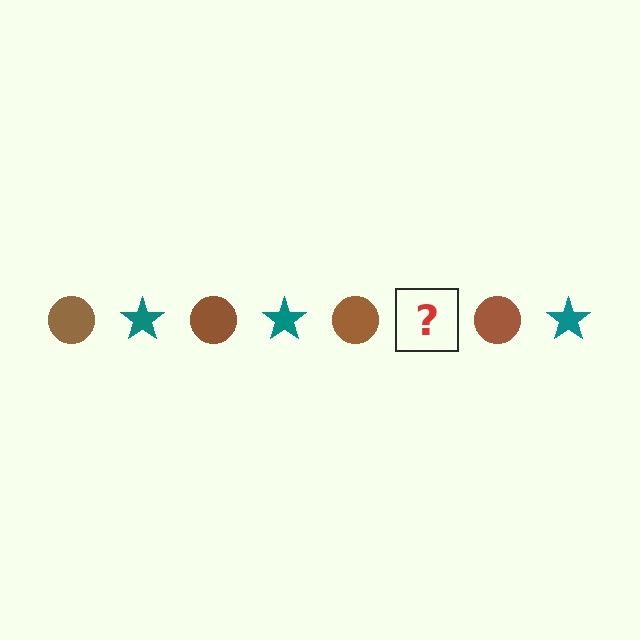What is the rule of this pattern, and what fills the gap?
The rule is that the pattern alternates between brown circle and teal star. The gap should be filled with a teal star.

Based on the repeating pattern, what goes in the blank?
The blank should be a teal star.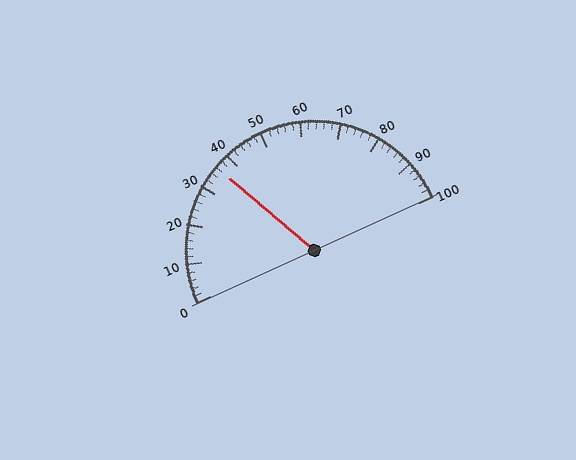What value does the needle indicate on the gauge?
The needle indicates approximately 36.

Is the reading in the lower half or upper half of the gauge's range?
The reading is in the lower half of the range (0 to 100).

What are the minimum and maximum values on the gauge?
The gauge ranges from 0 to 100.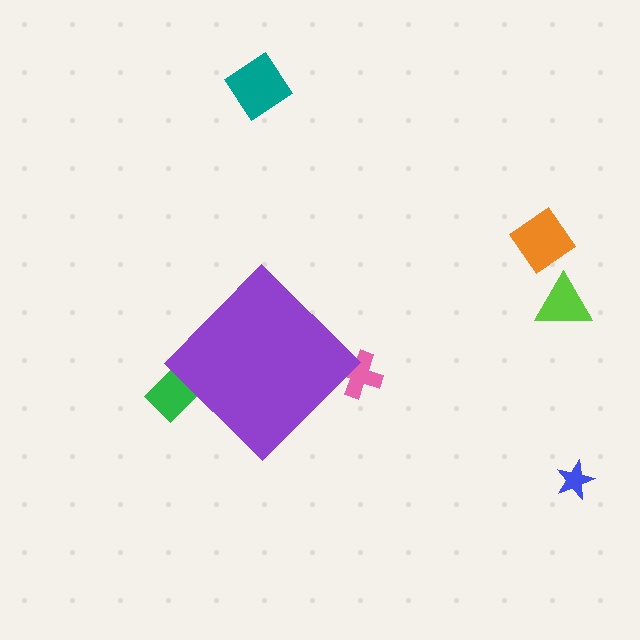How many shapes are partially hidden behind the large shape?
2 shapes are partially hidden.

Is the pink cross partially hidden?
Yes, the pink cross is partially hidden behind the purple diamond.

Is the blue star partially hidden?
No, the blue star is fully visible.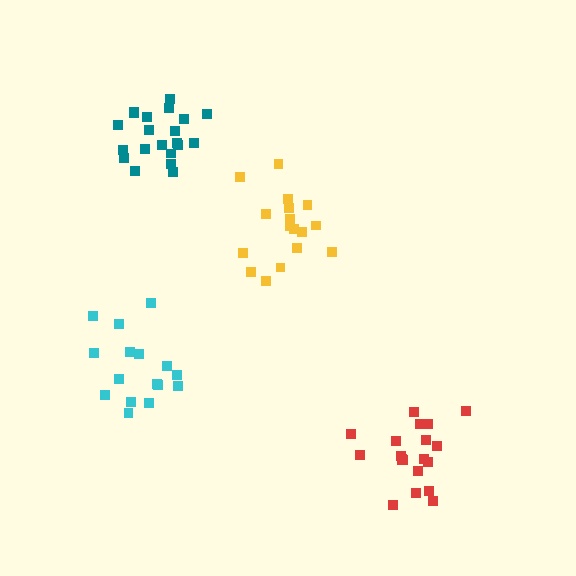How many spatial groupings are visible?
There are 4 spatial groupings.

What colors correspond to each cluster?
The clusters are colored: yellow, cyan, teal, red.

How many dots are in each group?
Group 1: 17 dots, Group 2: 16 dots, Group 3: 21 dots, Group 4: 20 dots (74 total).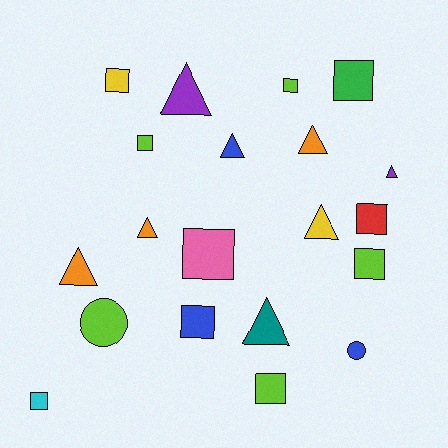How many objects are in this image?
There are 20 objects.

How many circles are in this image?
There are 2 circles.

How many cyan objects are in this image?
There is 1 cyan object.